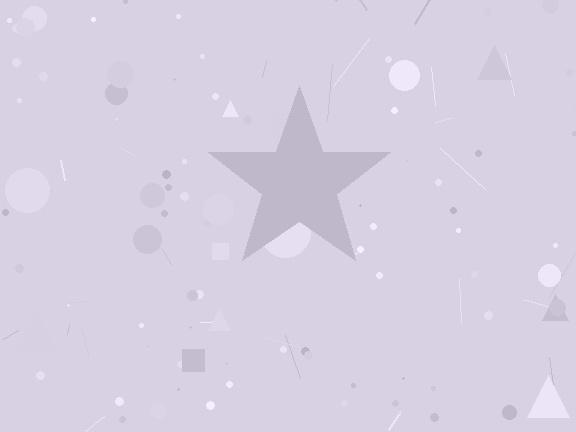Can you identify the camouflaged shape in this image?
The camouflaged shape is a star.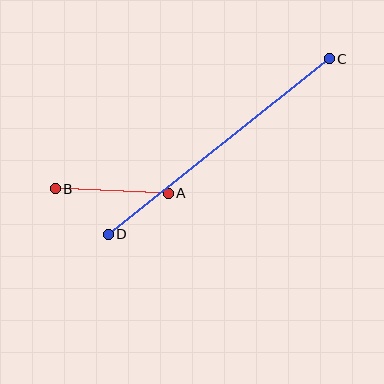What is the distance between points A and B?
The distance is approximately 113 pixels.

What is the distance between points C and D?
The distance is approximately 282 pixels.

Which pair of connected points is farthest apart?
Points C and D are farthest apart.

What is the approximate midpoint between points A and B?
The midpoint is at approximately (112, 191) pixels.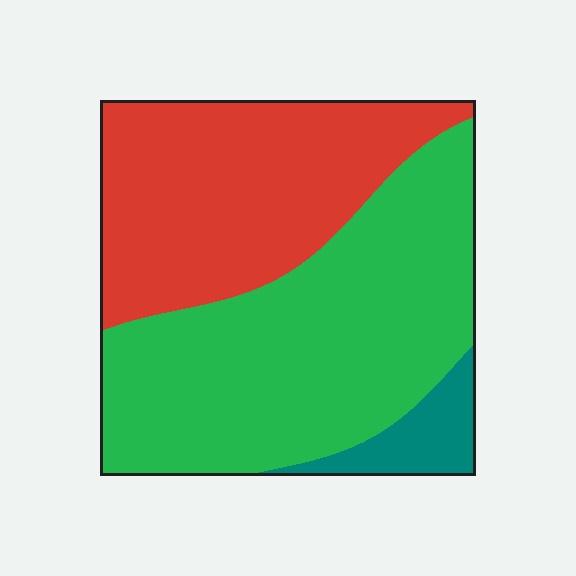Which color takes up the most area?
Green, at roughly 55%.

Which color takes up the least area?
Teal, at roughly 5%.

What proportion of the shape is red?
Red takes up about two fifths (2/5) of the shape.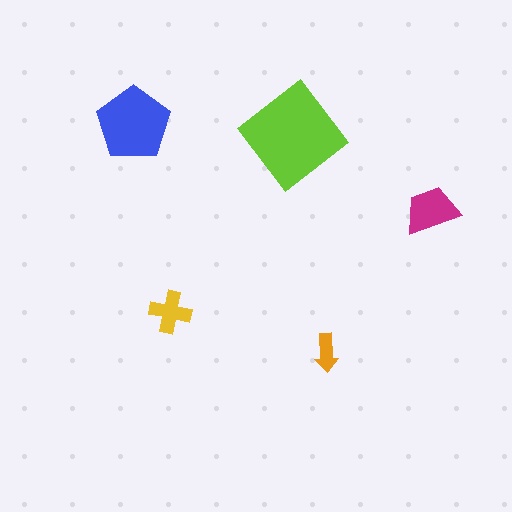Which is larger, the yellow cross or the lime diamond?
The lime diamond.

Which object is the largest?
The lime diamond.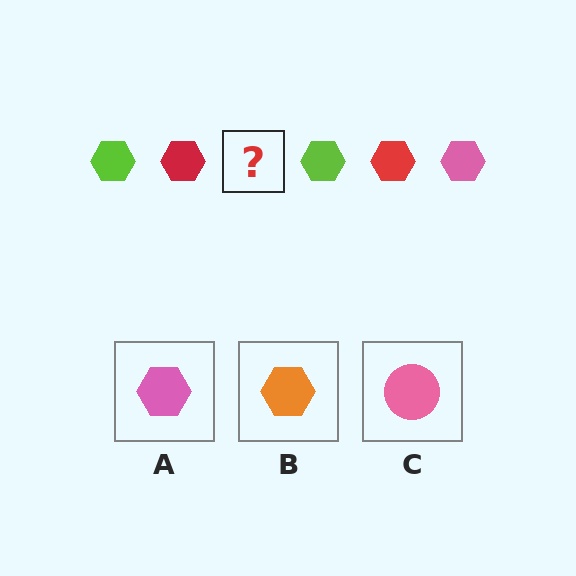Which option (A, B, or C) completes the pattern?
A.